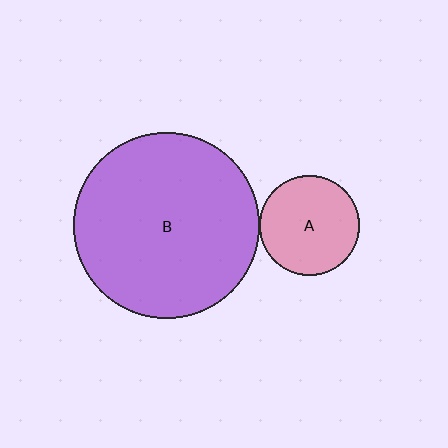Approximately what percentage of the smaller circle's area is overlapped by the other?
Approximately 5%.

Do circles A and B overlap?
Yes.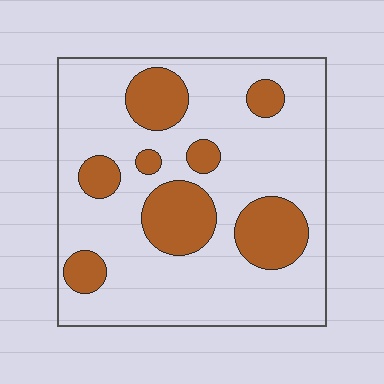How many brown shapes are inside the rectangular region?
8.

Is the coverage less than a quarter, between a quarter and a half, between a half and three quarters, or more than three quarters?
Less than a quarter.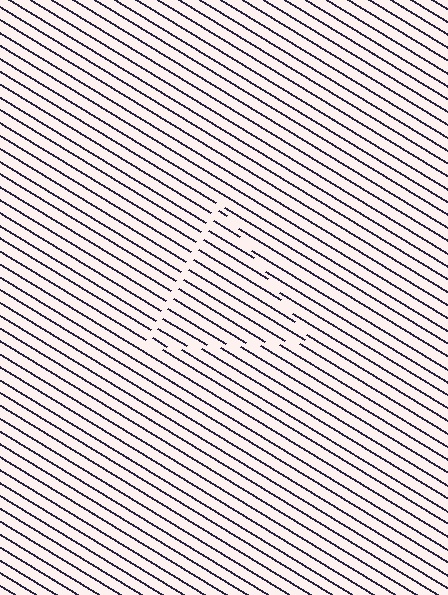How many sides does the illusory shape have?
3 sides — the line-ends trace a triangle.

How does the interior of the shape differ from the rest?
The interior of the shape contains the same grating, shifted by half a period — the contour is defined by the phase discontinuity where line-ends from the inner and outer gratings abut.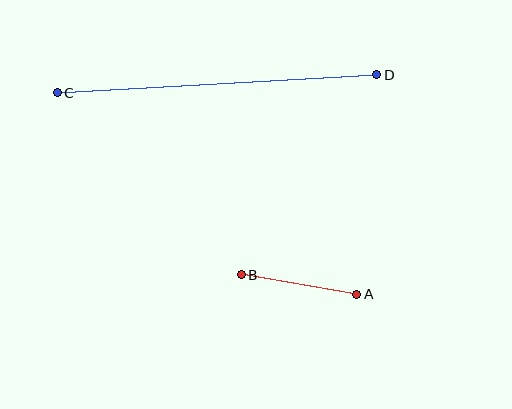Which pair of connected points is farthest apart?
Points C and D are farthest apart.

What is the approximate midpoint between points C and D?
The midpoint is at approximately (217, 84) pixels.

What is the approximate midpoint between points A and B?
The midpoint is at approximately (299, 285) pixels.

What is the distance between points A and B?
The distance is approximately 117 pixels.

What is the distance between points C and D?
The distance is approximately 320 pixels.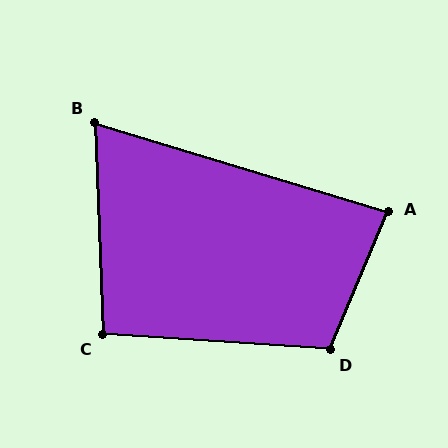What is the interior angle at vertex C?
Approximately 96 degrees (obtuse).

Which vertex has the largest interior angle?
D, at approximately 109 degrees.